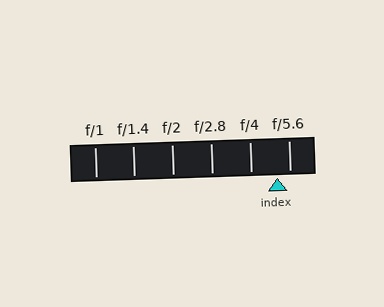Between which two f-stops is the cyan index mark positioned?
The index mark is between f/4 and f/5.6.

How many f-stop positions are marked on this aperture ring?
There are 6 f-stop positions marked.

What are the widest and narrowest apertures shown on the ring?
The widest aperture shown is f/1 and the narrowest is f/5.6.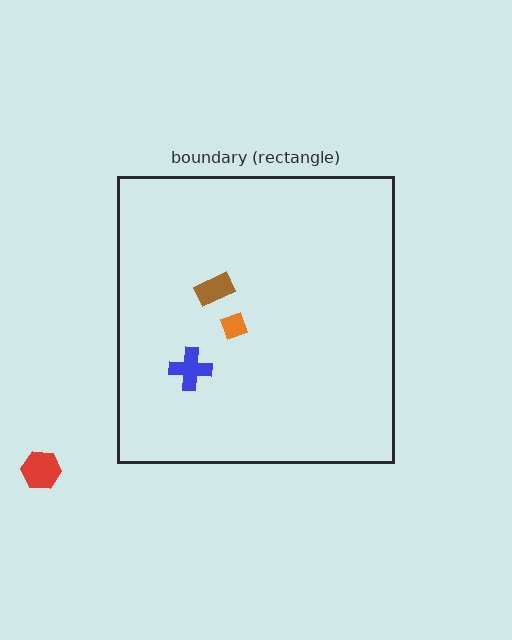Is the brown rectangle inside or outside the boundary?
Inside.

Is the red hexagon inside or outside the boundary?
Outside.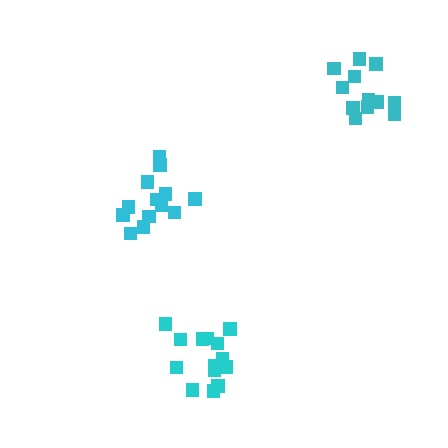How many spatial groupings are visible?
There are 3 spatial groupings.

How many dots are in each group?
Group 1: 14 dots, Group 2: 13 dots, Group 3: 12 dots (39 total).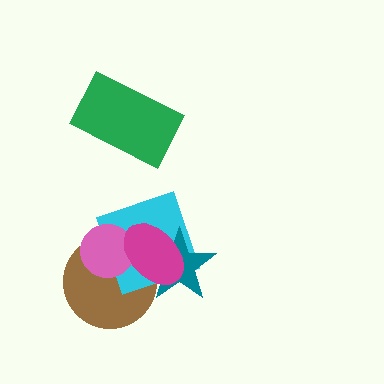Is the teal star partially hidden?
Yes, it is partially covered by another shape.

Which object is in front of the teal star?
The magenta ellipse is in front of the teal star.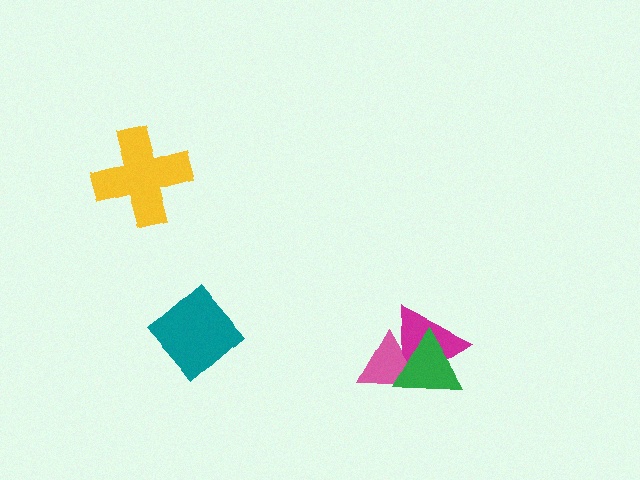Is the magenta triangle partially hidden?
Yes, it is partially covered by another shape.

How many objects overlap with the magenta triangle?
2 objects overlap with the magenta triangle.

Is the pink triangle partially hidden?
Yes, it is partially covered by another shape.